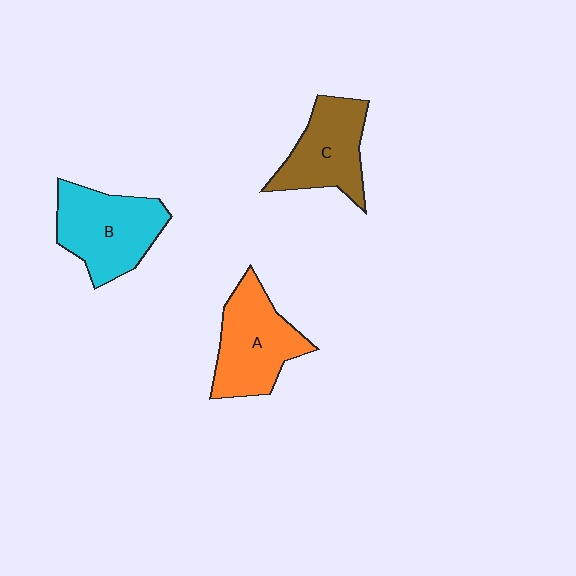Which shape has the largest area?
Shape B (cyan).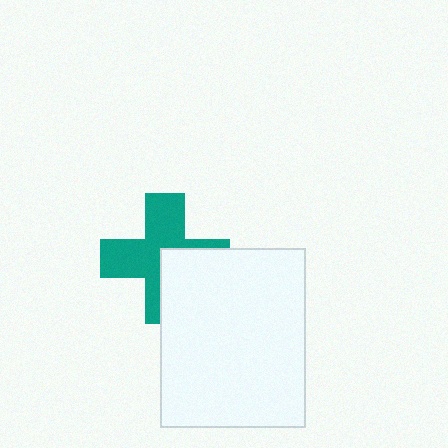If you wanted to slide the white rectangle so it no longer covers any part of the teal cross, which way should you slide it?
Slide it toward the lower-right — that is the most direct way to separate the two shapes.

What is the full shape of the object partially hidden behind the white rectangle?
The partially hidden object is a teal cross.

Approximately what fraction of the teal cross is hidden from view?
Roughly 38% of the teal cross is hidden behind the white rectangle.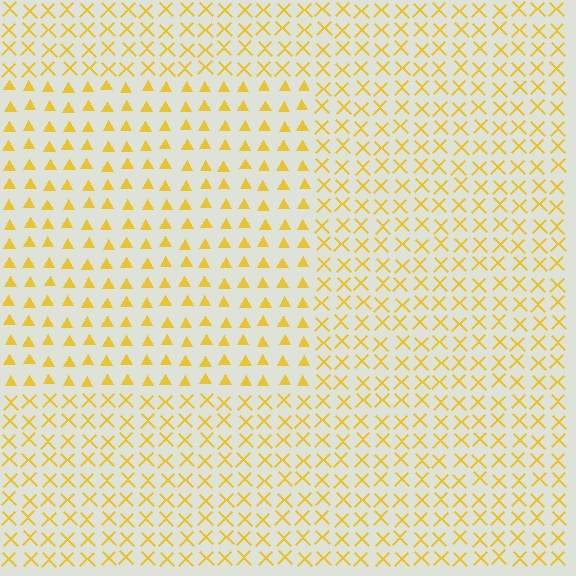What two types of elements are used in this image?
The image uses triangles inside the rectangle region and X marks outside it.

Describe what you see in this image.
The image is filled with small yellow elements arranged in a uniform grid. A rectangle-shaped region contains triangles, while the surrounding area contains X marks. The boundary is defined purely by the change in element shape.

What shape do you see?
I see a rectangle.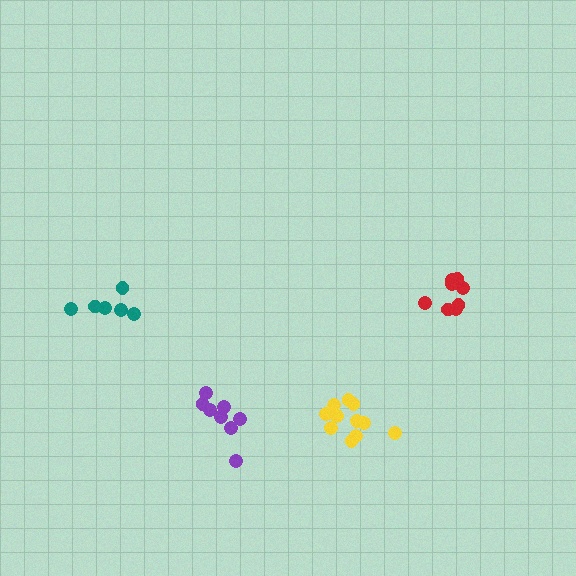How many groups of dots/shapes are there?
There are 4 groups.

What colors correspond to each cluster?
The clusters are colored: yellow, purple, red, teal.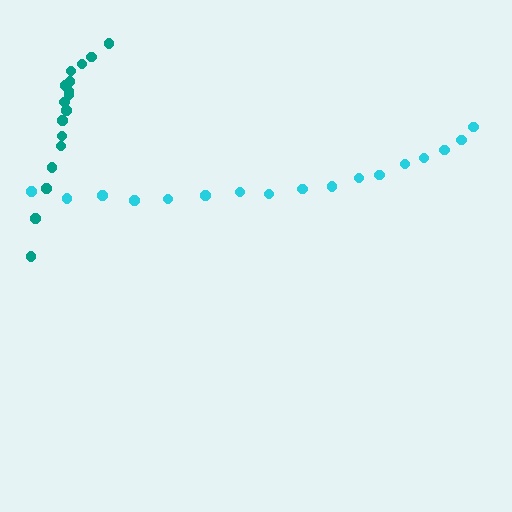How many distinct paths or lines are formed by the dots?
There are 2 distinct paths.